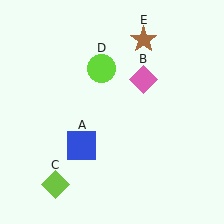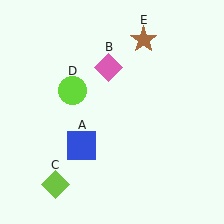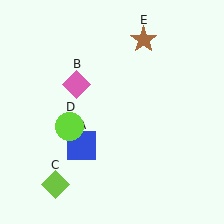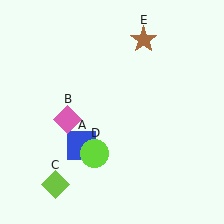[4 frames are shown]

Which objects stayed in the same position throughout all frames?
Blue square (object A) and lime diamond (object C) and brown star (object E) remained stationary.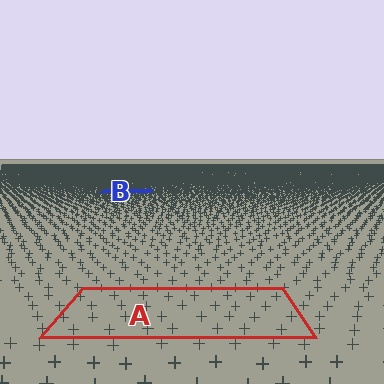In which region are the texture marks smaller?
The texture marks are smaller in region B, because it is farther away.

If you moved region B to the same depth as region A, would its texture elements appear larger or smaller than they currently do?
They would appear larger. At a closer depth, the same texture elements are projected at a bigger on-screen size.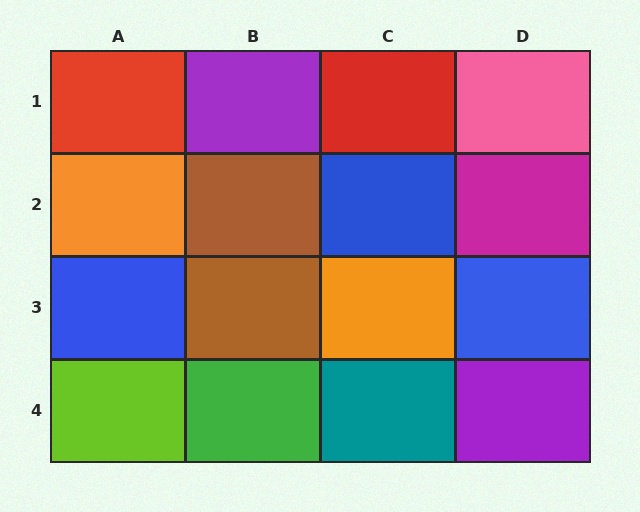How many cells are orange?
2 cells are orange.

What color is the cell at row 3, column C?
Orange.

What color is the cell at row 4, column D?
Purple.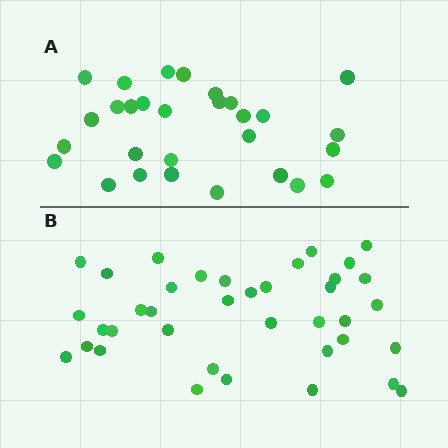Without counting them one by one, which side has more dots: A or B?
Region B (the bottom region) has more dots.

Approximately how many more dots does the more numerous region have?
Region B has roughly 8 or so more dots than region A.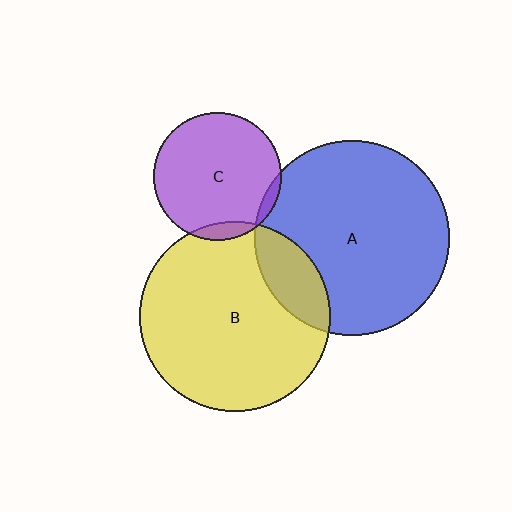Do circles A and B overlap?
Yes.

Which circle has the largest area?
Circle A (blue).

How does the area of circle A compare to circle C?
Approximately 2.3 times.